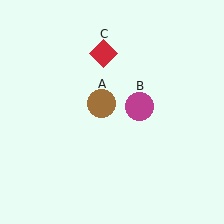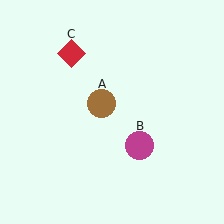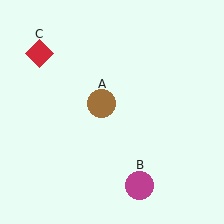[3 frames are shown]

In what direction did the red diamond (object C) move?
The red diamond (object C) moved left.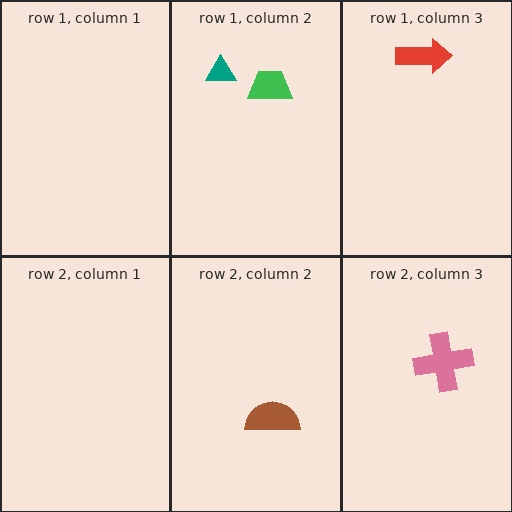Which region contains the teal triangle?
The row 1, column 2 region.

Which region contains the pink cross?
The row 2, column 3 region.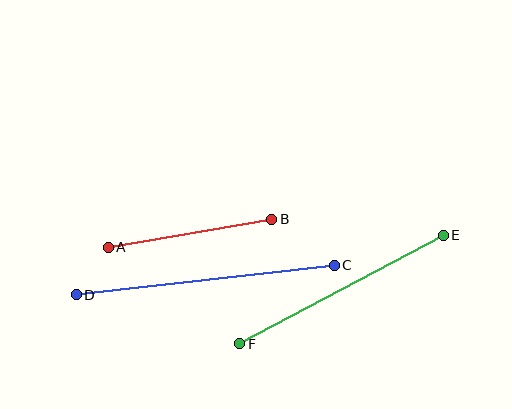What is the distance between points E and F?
The distance is approximately 230 pixels.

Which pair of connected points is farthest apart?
Points C and D are farthest apart.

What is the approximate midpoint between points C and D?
The midpoint is at approximately (205, 280) pixels.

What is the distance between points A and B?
The distance is approximately 166 pixels.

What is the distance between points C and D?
The distance is approximately 260 pixels.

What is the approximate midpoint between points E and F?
The midpoint is at approximately (341, 289) pixels.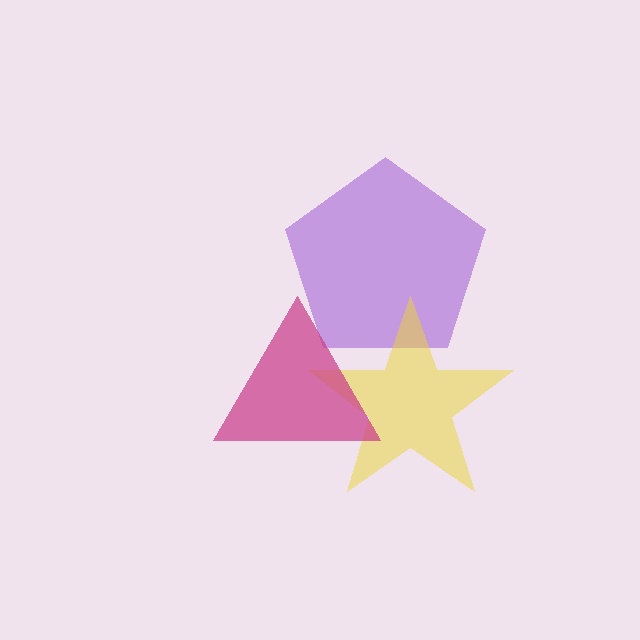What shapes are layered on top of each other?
The layered shapes are: a purple pentagon, a yellow star, a magenta triangle.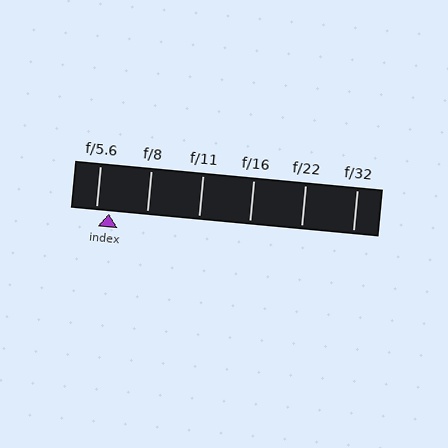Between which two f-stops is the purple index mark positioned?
The index mark is between f/5.6 and f/8.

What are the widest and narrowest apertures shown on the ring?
The widest aperture shown is f/5.6 and the narrowest is f/32.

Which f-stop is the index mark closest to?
The index mark is closest to f/5.6.